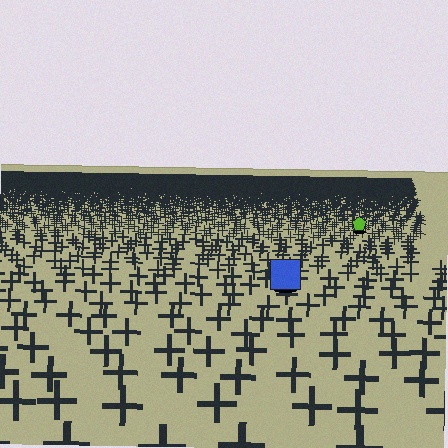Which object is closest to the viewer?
The blue square is closest. The texture marks near it are larger and more spread out.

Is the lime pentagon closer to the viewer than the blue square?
No. The blue square is closer — you can tell from the texture gradient: the ground texture is coarser near it.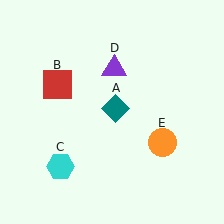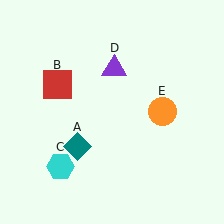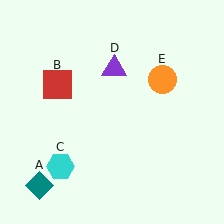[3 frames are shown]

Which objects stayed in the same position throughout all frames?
Red square (object B) and cyan hexagon (object C) and purple triangle (object D) remained stationary.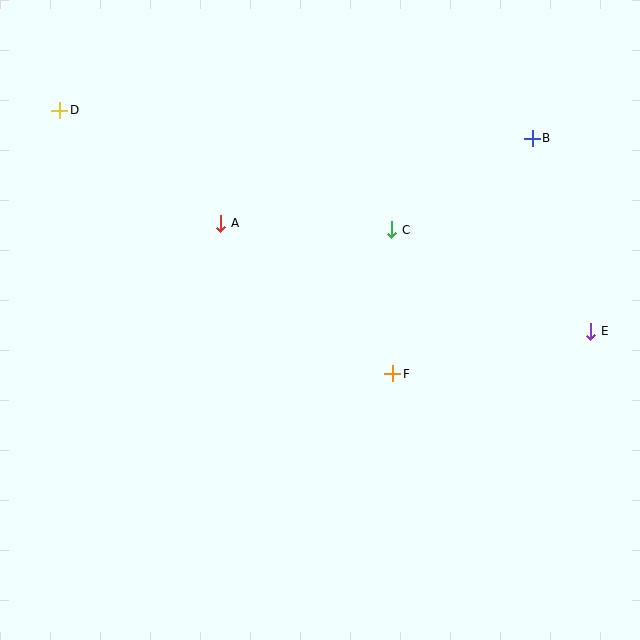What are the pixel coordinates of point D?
Point D is at (60, 110).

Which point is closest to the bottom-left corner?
Point A is closest to the bottom-left corner.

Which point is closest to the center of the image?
Point F at (393, 374) is closest to the center.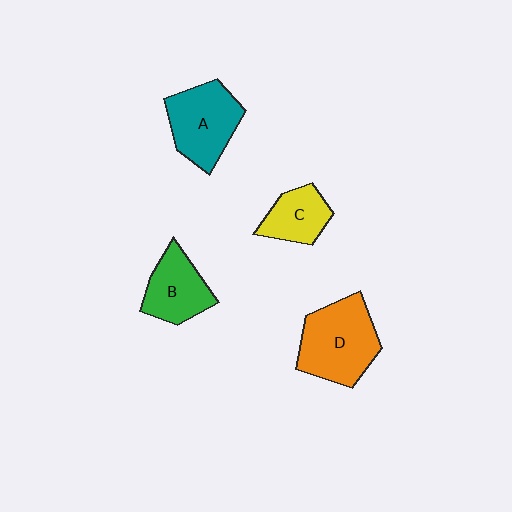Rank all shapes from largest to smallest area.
From largest to smallest: D (orange), A (teal), B (green), C (yellow).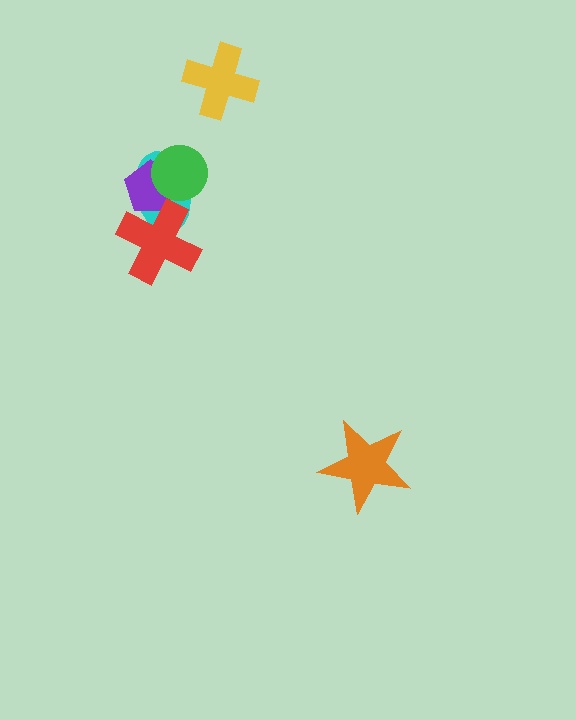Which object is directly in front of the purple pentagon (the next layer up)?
The green circle is directly in front of the purple pentagon.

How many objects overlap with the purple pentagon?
3 objects overlap with the purple pentagon.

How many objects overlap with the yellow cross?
0 objects overlap with the yellow cross.